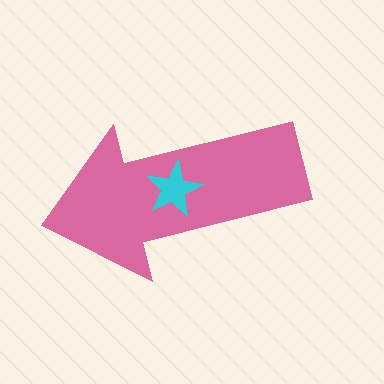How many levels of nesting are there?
2.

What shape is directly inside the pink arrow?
The cyan star.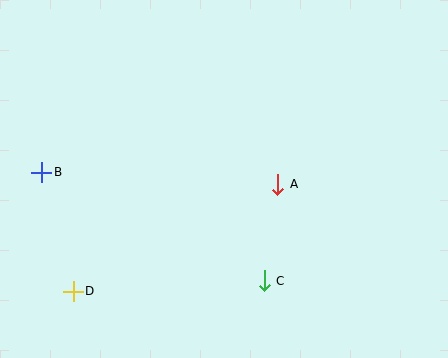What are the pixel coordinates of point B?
Point B is at (42, 172).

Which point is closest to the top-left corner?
Point B is closest to the top-left corner.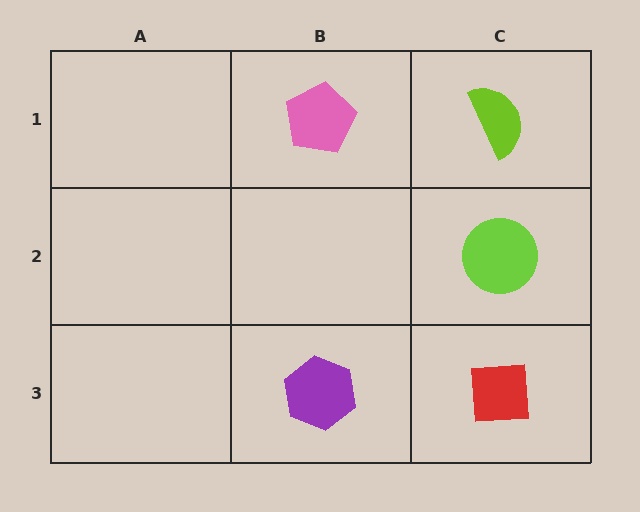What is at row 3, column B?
A purple hexagon.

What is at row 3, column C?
A red square.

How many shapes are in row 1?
2 shapes.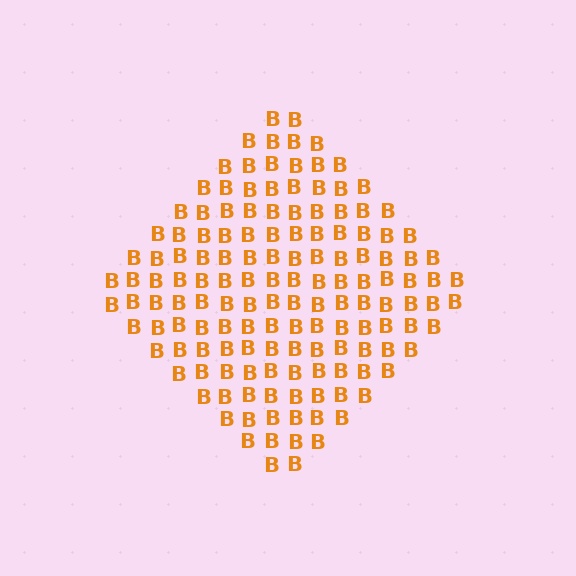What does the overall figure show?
The overall figure shows a diamond.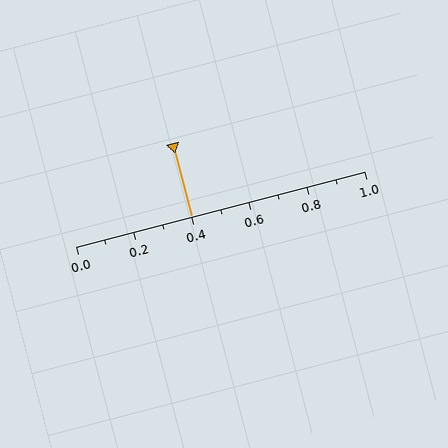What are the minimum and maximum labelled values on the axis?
The axis runs from 0.0 to 1.0.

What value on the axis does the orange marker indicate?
The marker indicates approximately 0.4.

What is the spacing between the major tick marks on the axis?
The major ticks are spaced 0.2 apart.